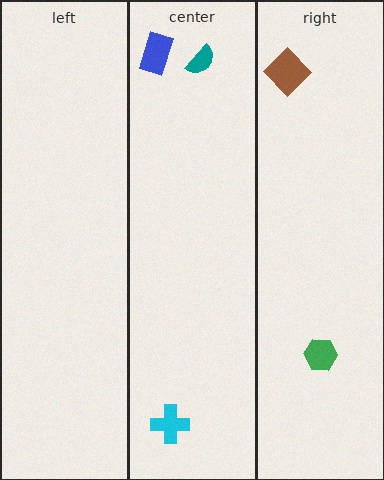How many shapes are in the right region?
2.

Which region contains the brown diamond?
The right region.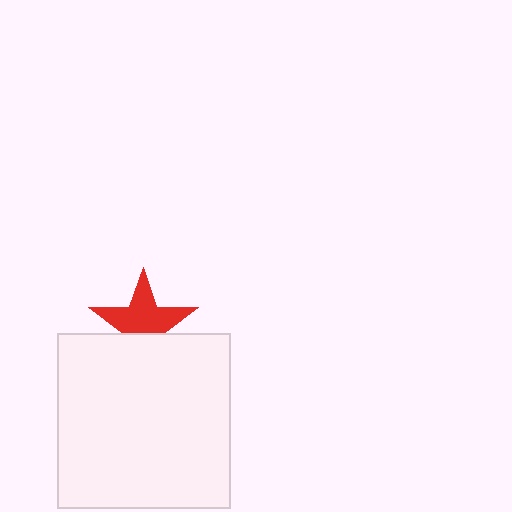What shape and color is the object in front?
The object in front is a white rectangle.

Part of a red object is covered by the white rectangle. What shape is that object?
It is a star.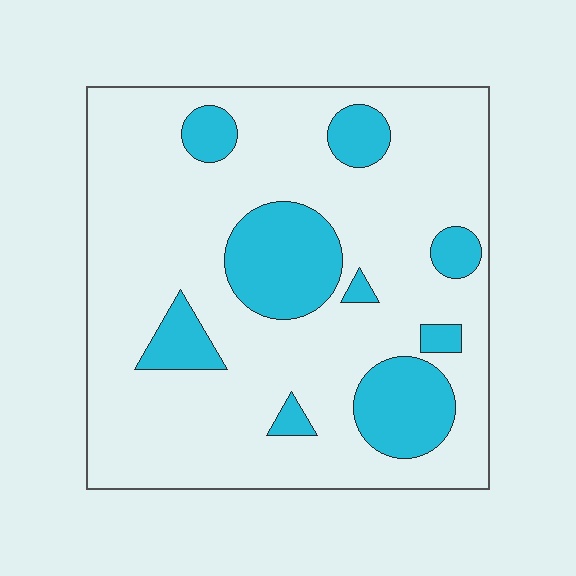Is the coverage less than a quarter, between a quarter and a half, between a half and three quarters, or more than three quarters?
Less than a quarter.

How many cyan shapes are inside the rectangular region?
9.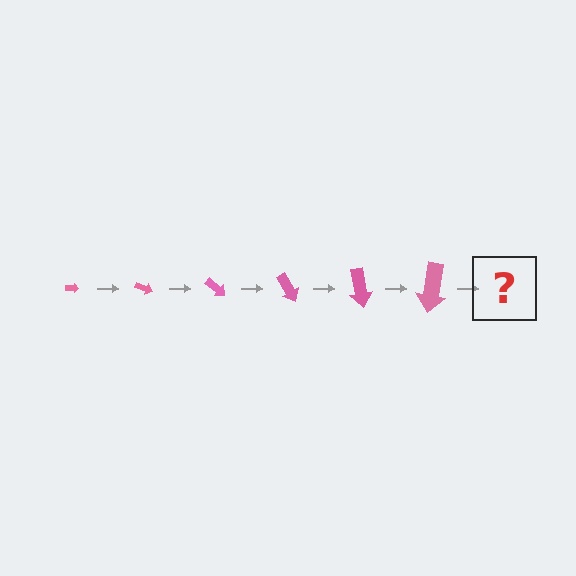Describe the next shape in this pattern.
It should be an arrow, larger than the previous one and rotated 120 degrees from the start.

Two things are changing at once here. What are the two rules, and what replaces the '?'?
The two rules are that the arrow grows larger each step and it rotates 20 degrees each step. The '?' should be an arrow, larger than the previous one and rotated 120 degrees from the start.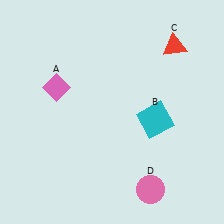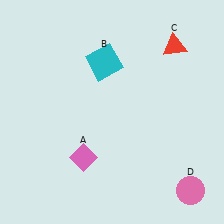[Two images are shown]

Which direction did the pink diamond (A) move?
The pink diamond (A) moved down.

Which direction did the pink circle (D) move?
The pink circle (D) moved right.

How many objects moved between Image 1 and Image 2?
3 objects moved between the two images.